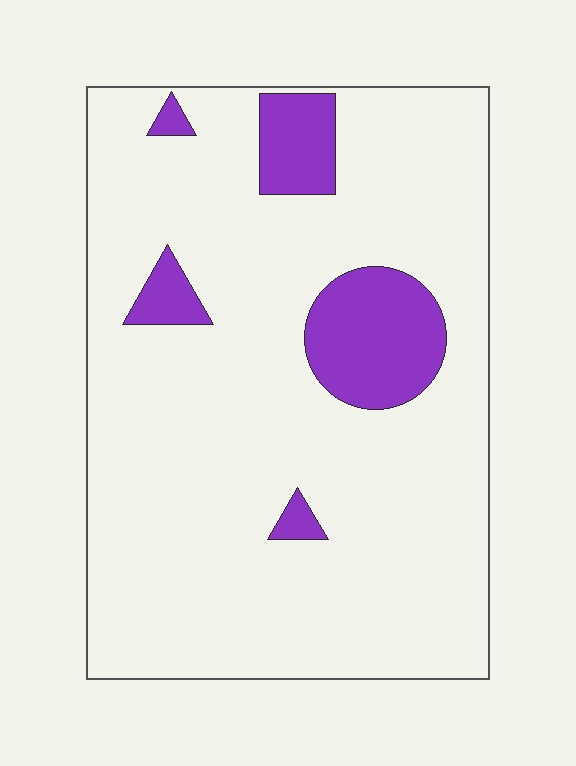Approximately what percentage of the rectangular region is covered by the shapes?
Approximately 15%.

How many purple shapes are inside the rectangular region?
5.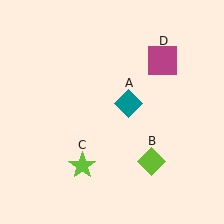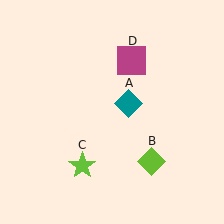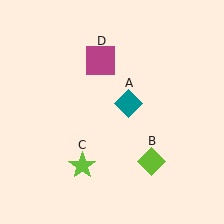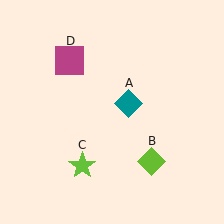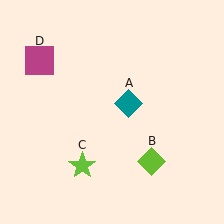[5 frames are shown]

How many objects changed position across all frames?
1 object changed position: magenta square (object D).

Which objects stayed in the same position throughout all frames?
Teal diamond (object A) and lime diamond (object B) and lime star (object C) remained stationary.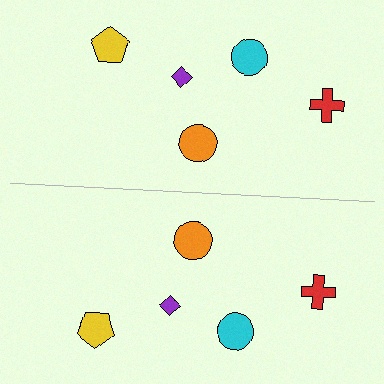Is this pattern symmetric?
Yes, this pattern has bilateral (reflection) symmetry.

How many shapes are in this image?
There are 10 shapes in this image.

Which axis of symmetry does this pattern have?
The pattern has a horizontal axis of symmetry running through the center of the image.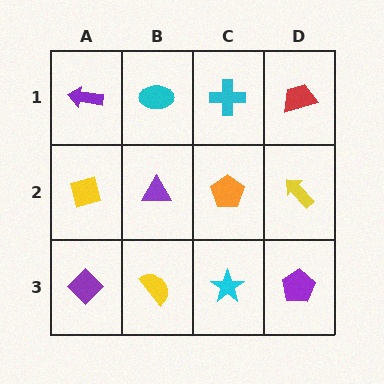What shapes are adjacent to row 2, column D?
A red trapezoid (row 1, column D), a purple pentagon (row 3, column D), an orange pentagon (row 2, column C).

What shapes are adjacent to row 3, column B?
A purple triangle (row 2, column B), a purple diamond (row 3, column A), a cyan star (row 3, column C).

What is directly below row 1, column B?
A purple triangle.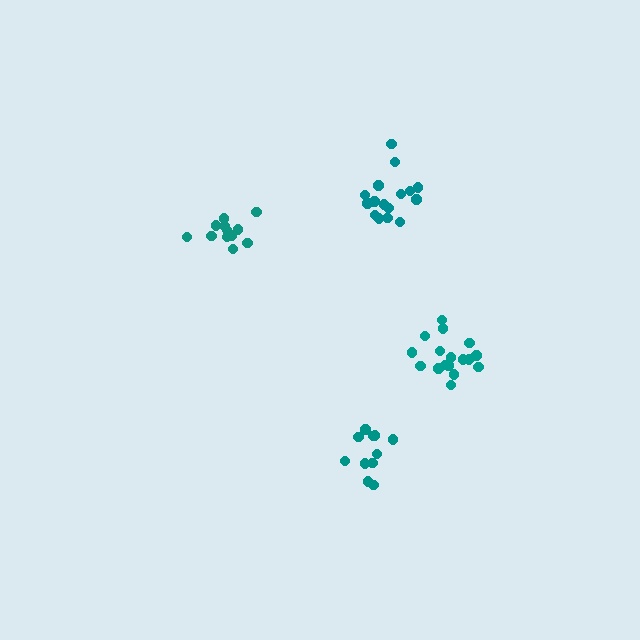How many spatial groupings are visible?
There are 4 spatial groupings.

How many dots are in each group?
Group 1: 16 dots, Group 2: 17 dots, Group 3: 11 dots, Group 4: 13 dots (57 total).